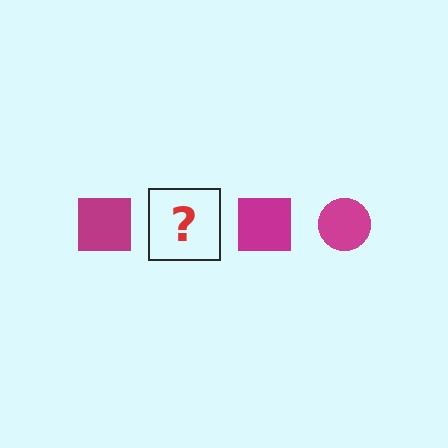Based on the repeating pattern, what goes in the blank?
The blank should be a magenta circle.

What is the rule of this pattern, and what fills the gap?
The rule is that the pattern cycles through square, circle shapes in magenta. The gap should be filled with a magenta circle.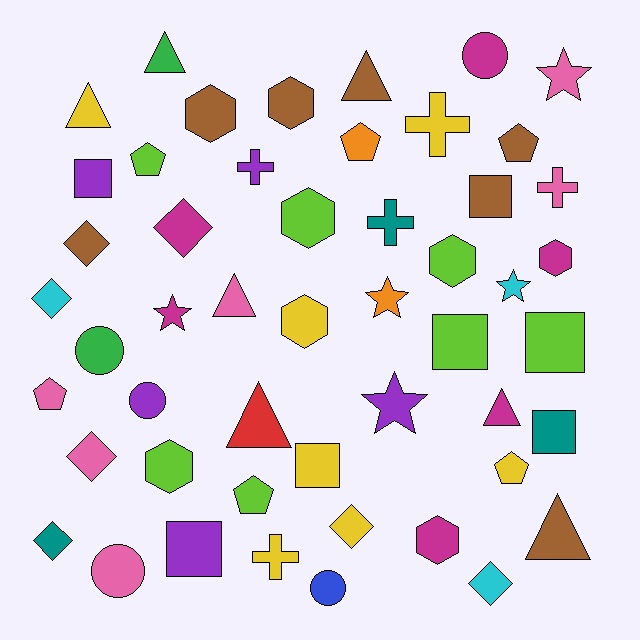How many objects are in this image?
There are 50 objects.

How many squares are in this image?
There are 7 squares.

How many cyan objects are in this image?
There are 3 cyan objects.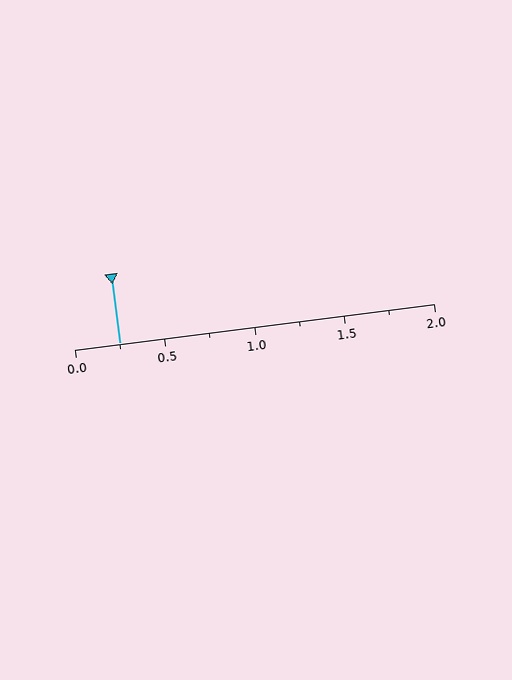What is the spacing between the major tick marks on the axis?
The major ticks are spaced 0.5 apart.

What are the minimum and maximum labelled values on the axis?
The axis runs from 0.0 to 2.0.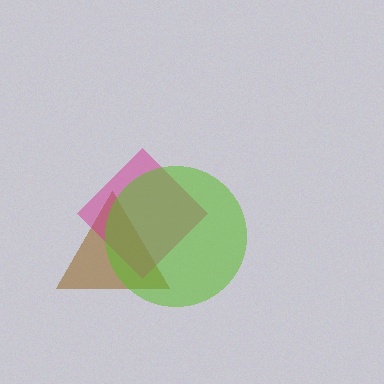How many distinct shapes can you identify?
There are 3 distinct shapes: a brown triangle, a magenta diamond, a lime circle.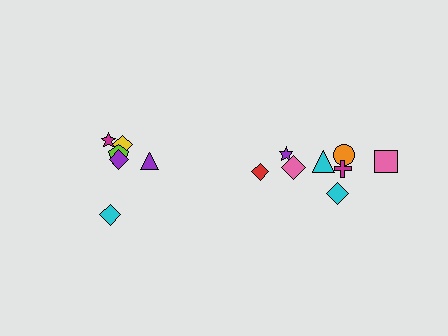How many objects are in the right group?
There are 8 objects.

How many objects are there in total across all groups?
There are 14 objects.